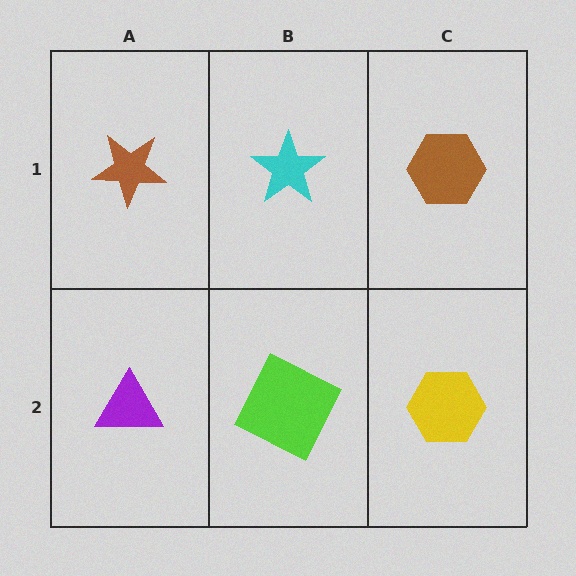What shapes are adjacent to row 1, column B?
A lime square (row 2, column B), a brown star (row 1, column A), a brown hexagon (row 1, column C).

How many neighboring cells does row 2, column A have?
2.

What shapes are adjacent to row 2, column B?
A cyan star (row 1, column B), a purple triangle (row 2, column A), a yellow hexagon (row 2, column C).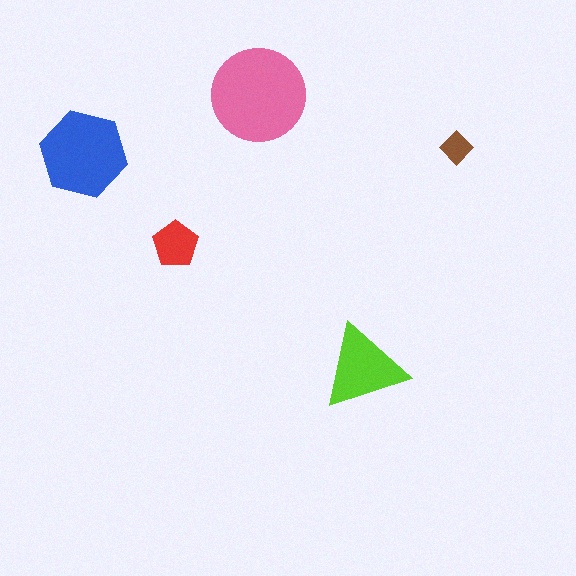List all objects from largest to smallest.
The pink circle, the blue hexagon, the lime triangle, the red pentagon, the brown diamond.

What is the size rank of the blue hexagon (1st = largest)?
2nd.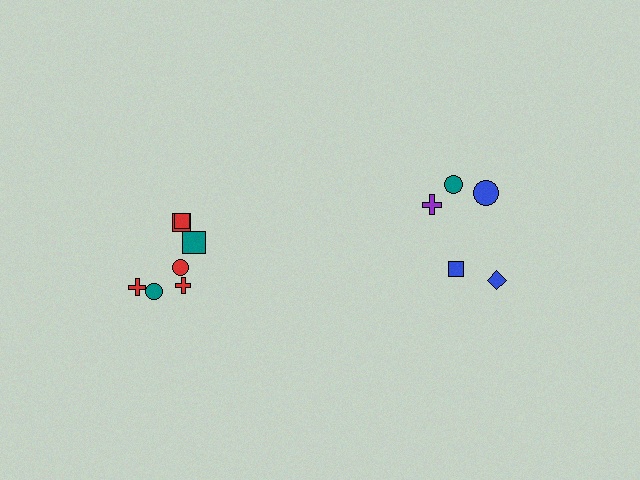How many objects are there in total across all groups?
There are 12 objects.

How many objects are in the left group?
There are 7 objects.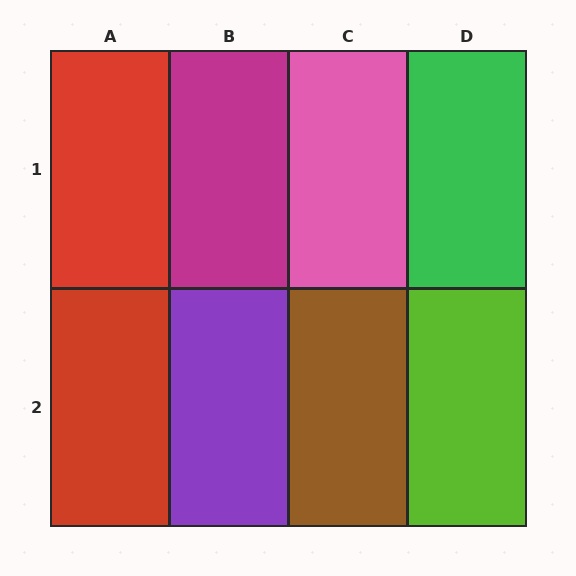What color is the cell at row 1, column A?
Red.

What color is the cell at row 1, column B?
Magenta.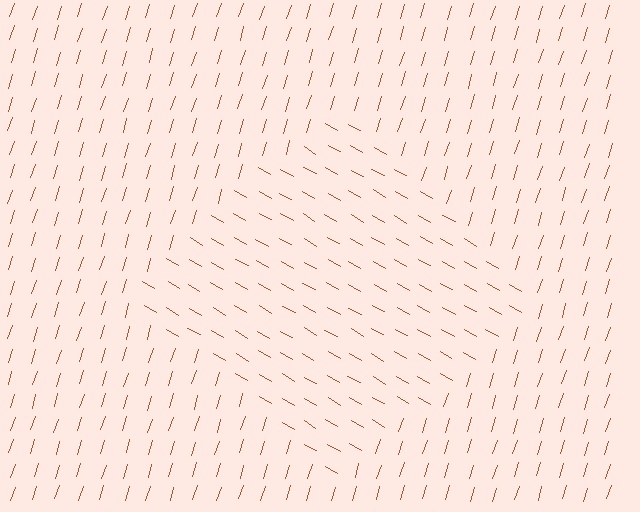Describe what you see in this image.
The image is filled with small brown line segments. A diamond region in the image has lines oriented differently from the surrounding lines, creating a visible texture boundary.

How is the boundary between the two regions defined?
The boundary is defined purely by a change in line orientation (approximately 77 degrees difference). All lines are the same color and thickness.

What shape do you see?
I see a diamond.